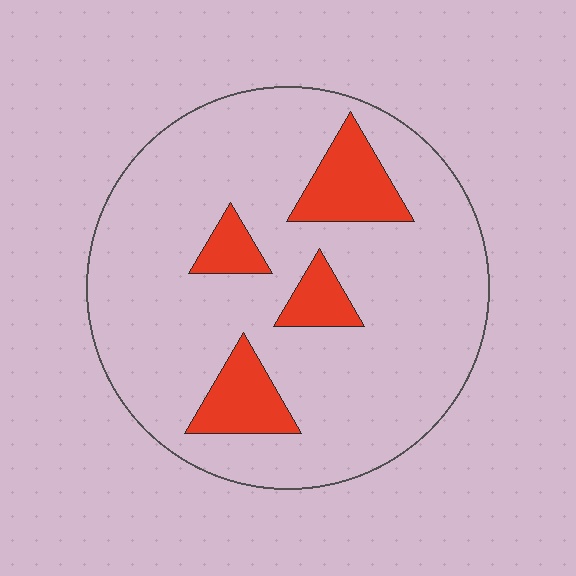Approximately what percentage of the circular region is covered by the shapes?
Approximately 15%.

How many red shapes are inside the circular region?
4.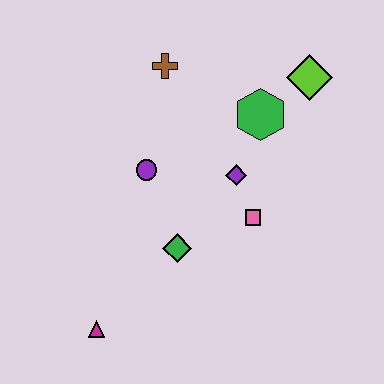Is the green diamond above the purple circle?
No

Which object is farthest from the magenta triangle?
The lime diamond is farthest from the magenta triangle.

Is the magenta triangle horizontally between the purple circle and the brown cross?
No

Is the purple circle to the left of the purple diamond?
Yes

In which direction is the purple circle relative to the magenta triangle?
The purple circle is above the magenta triangle.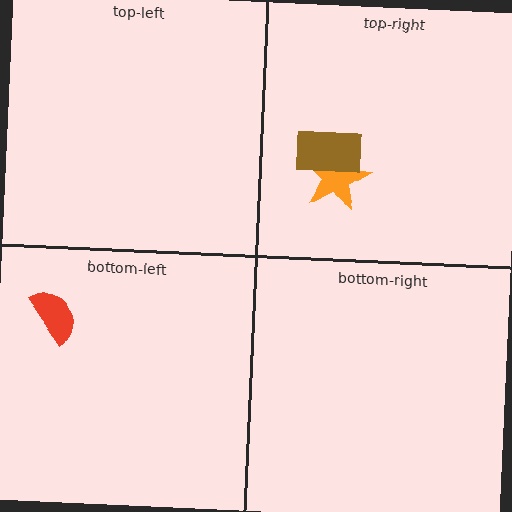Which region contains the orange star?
The top-right region.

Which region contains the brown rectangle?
The top-right region.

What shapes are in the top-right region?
The orange star, the brown rectangle.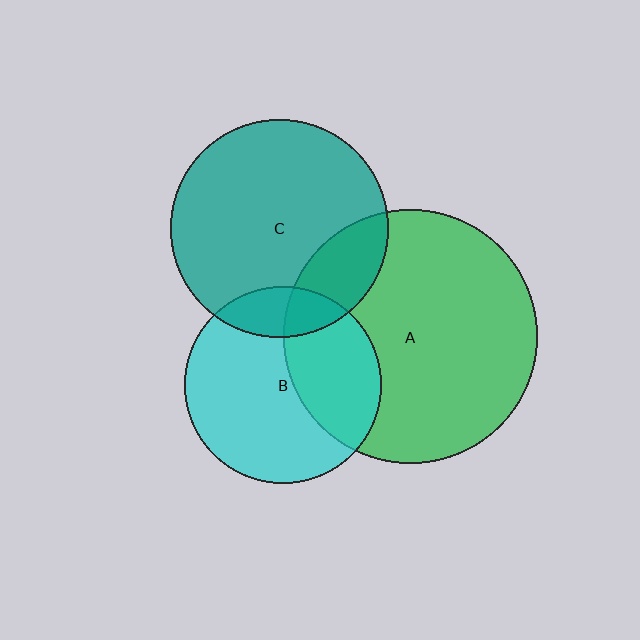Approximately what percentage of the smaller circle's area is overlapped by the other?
Approximately 35%.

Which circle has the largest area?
Circle A (green).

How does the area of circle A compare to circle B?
Approximately 1.7 times.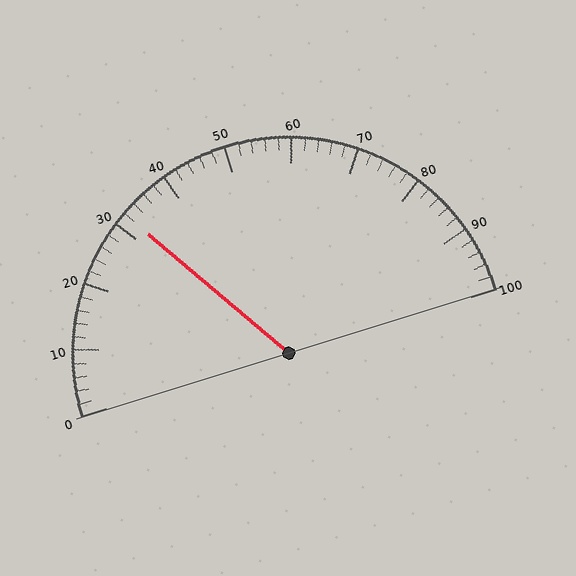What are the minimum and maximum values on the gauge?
The gauge ranges from 0 to 100.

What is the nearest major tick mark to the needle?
The nearest major tick mark is 30.